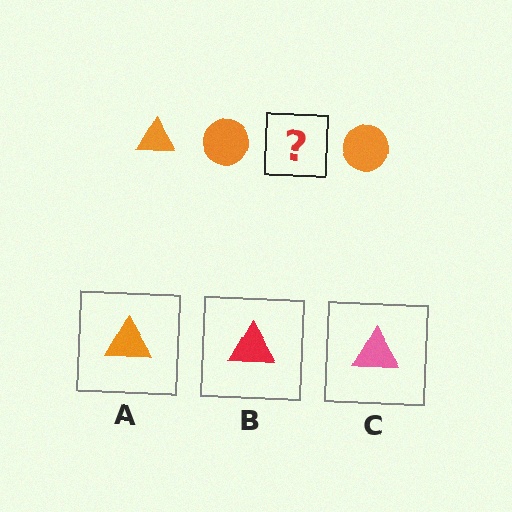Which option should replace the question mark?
Option A.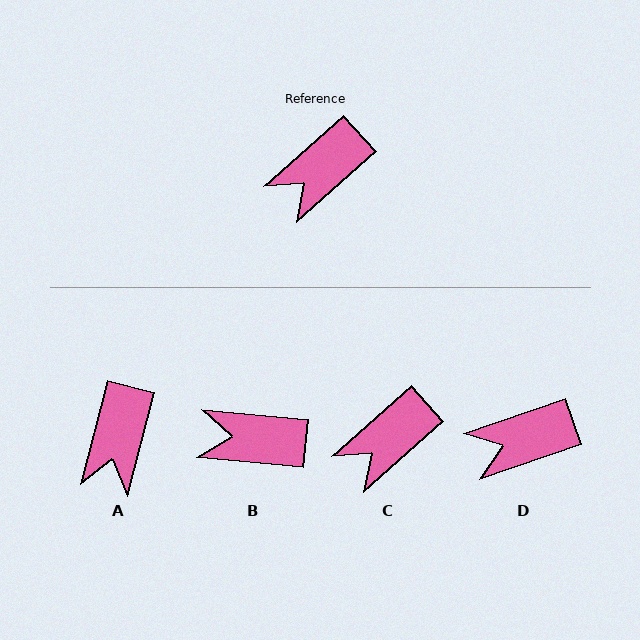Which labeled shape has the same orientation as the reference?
C.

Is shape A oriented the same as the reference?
No, it is off by about 34 degrees.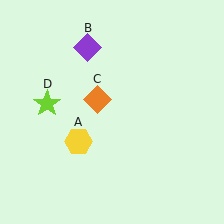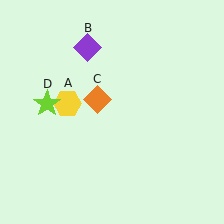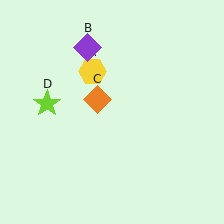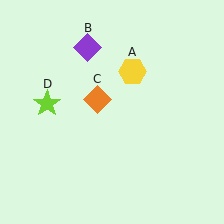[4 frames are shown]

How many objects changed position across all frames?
1 object changed position: yellow hexagon (object A).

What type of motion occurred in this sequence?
The yellow hexagon (object A) rotated clockwise around the center of the scene.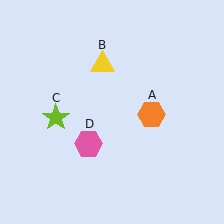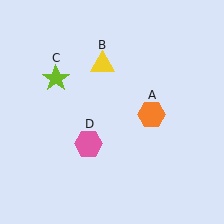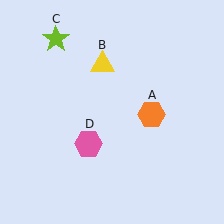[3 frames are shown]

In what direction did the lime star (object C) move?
The lime star (object C) moved up.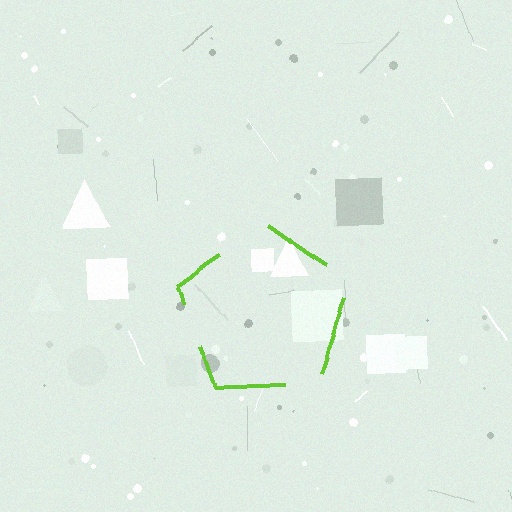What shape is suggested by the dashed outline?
The dashed outline suggests a pentagon.